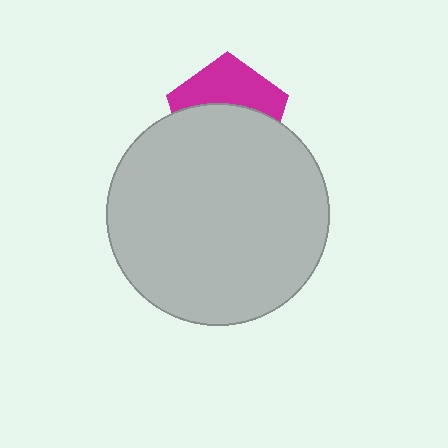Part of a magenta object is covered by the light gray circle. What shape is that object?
It is a pentagon.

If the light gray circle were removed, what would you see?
You would see the complete magenta pentagon.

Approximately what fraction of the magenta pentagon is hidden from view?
Roughly 57% of the magenta pentagon is hidden behind the light gray circle.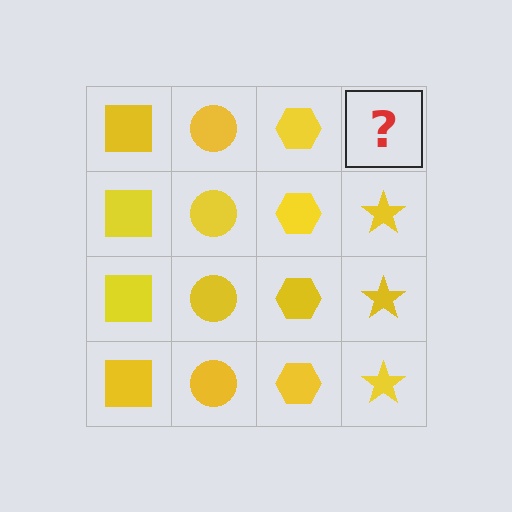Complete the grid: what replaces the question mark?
The question mark should be replaced with a yellow star.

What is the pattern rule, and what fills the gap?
The rule is that each column has a consistent shape. The gap should be filled with a yellow star.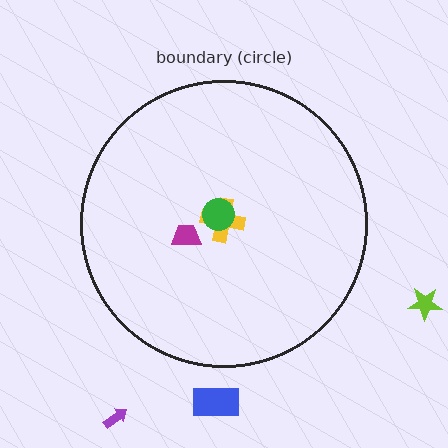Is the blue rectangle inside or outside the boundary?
Outside.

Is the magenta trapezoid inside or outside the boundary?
Inside.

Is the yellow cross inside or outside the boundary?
Inside.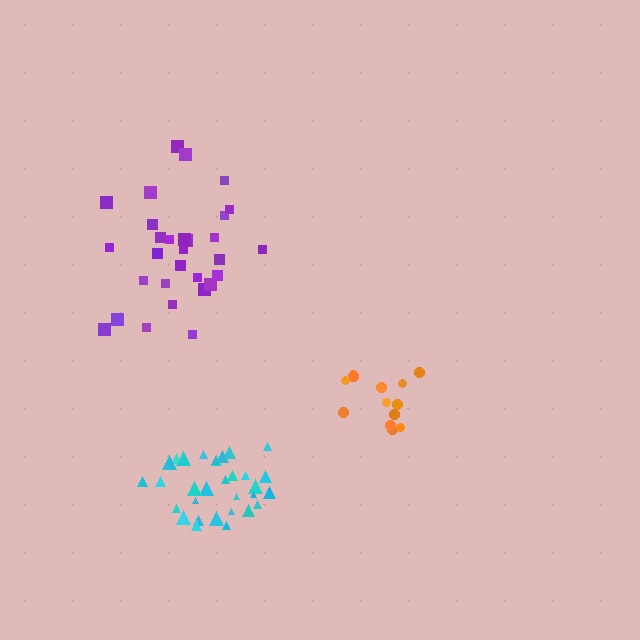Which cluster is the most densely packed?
Cyan.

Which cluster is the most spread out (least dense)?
Purple.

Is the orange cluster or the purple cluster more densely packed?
Orange.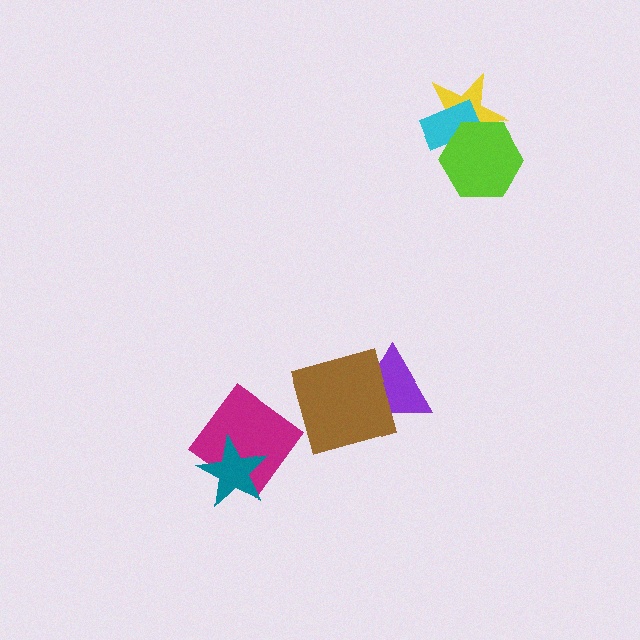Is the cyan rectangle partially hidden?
Yes, it is partially covered by another shape.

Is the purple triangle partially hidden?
Yes, it is partially covered by another shape.